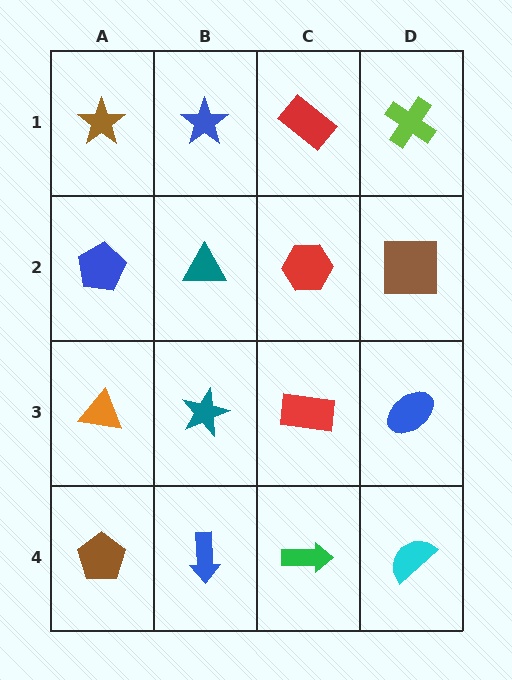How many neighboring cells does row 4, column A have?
2.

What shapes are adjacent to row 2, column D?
A lime cross (row 1, column D), a blue ellipse (row 3, column D), a red hexagon (row 2, column C).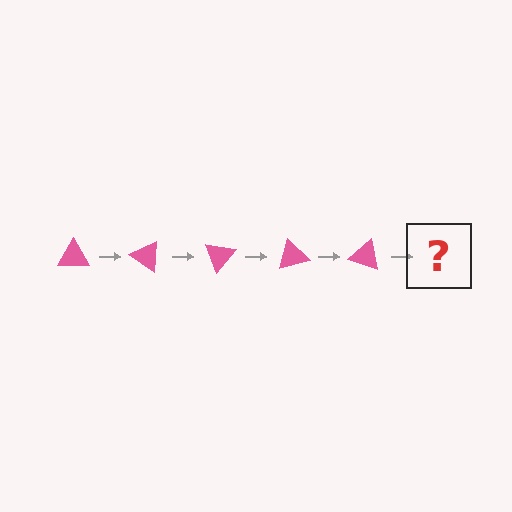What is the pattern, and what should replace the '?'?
The pattern is that the triangle rotates 35 degrees each step. The '?' should be a pink triangle rotated 175 degrees.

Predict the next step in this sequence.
The next step is a pink triangle rotated 175 degrees.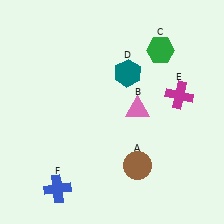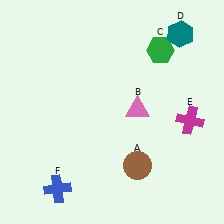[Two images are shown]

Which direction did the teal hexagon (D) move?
The teal hexagon (D) moved right.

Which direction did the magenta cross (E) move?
The magenta cross (E) moved down.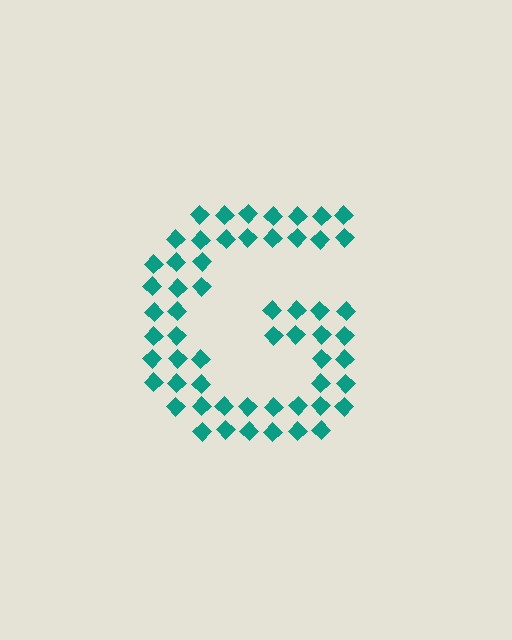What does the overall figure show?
The overall figure shows the letter G.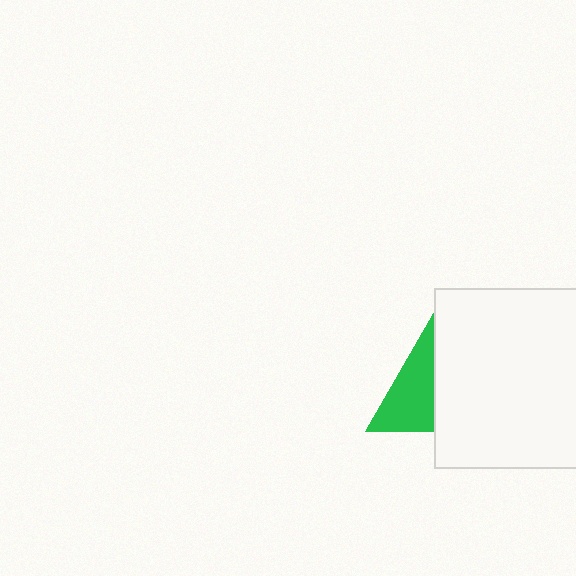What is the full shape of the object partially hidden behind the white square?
The partially hidden object is a green triangle.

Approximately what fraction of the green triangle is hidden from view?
Roughly 50% of the green triangle is hidden behind the white square.